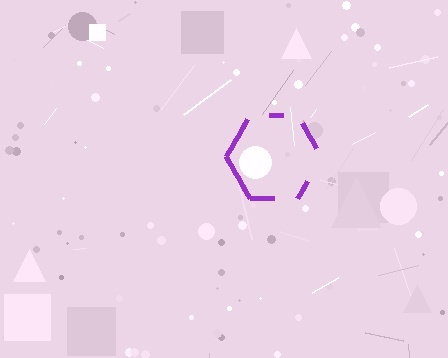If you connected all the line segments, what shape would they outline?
They would outline a hexagon.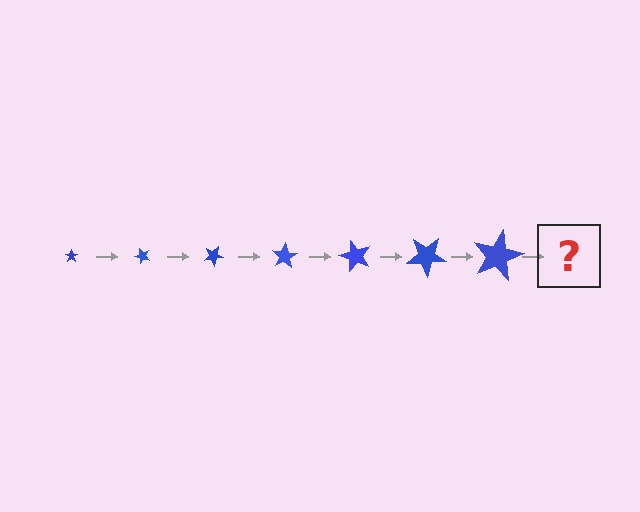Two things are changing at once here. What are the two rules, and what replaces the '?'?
The two rules are that the star grows larger each step and it rotates 50 degrees each step. The '?' should be a star, larger than the previous one and rotated 350 degrees from the start.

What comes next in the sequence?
The next element should be a star, larger than the previous one and rotated 350 degrees from the start.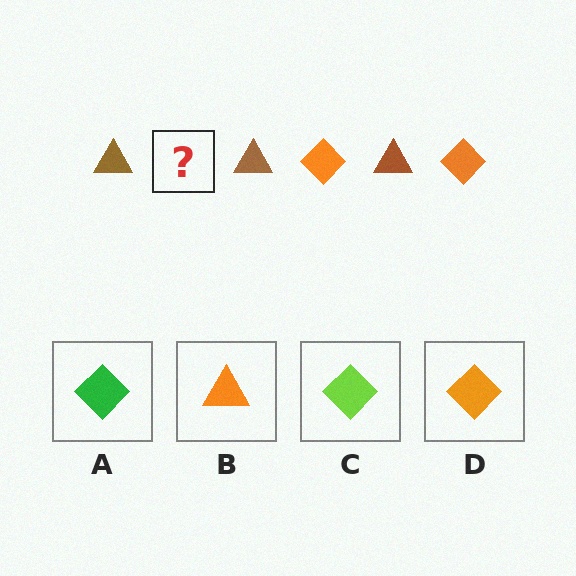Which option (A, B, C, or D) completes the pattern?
D.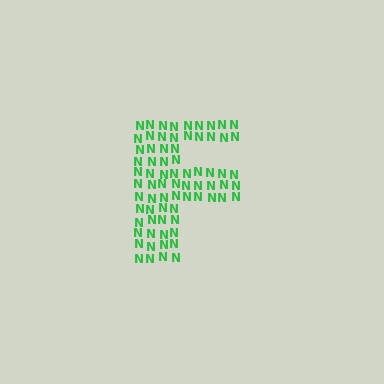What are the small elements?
The small elements are letter N's.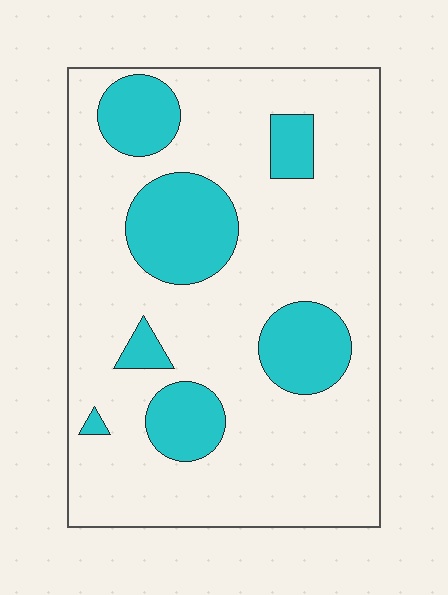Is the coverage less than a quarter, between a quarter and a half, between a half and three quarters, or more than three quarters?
Less than a quarter.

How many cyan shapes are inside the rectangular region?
7.